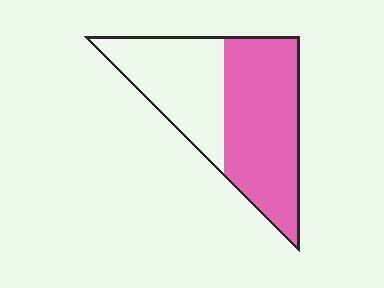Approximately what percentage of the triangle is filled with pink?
Approximately 60%.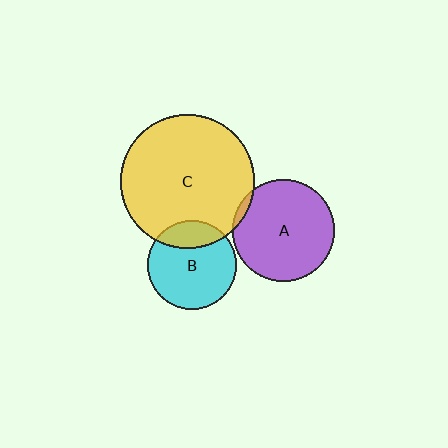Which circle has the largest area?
Circle C (yellow).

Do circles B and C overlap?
Yes.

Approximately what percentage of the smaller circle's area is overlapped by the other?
Approximately 20%.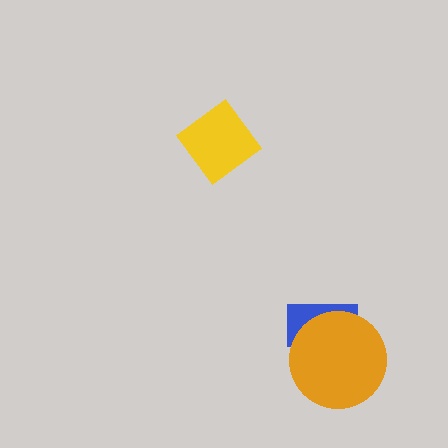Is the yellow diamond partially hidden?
No, no other shape covers it.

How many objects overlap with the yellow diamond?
0 objects overlap with the yellow diamond.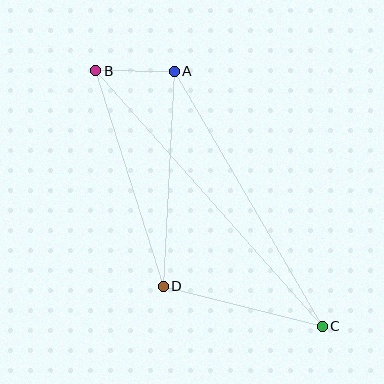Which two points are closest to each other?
Points A and B are closest to each other.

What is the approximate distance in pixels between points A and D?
The distance between A and D is approximately 215 pixels.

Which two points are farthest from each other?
Points B and C are farthest from each other.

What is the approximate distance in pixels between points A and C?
The distance between A and C is approximately 295 pixels.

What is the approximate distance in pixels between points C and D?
The distance between C and D is approximately 164 pixels.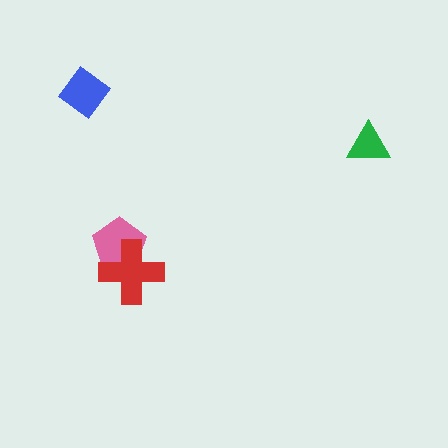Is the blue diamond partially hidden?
No, no other shape covers it.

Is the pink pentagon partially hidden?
Yes, it is partially covered by another shape.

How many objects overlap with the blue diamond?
0 objects overlap with the blue diamond.